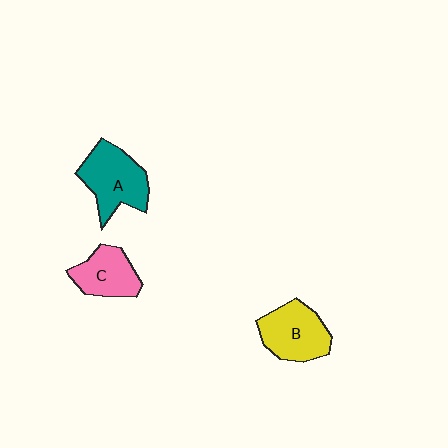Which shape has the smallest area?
Shape C (pink).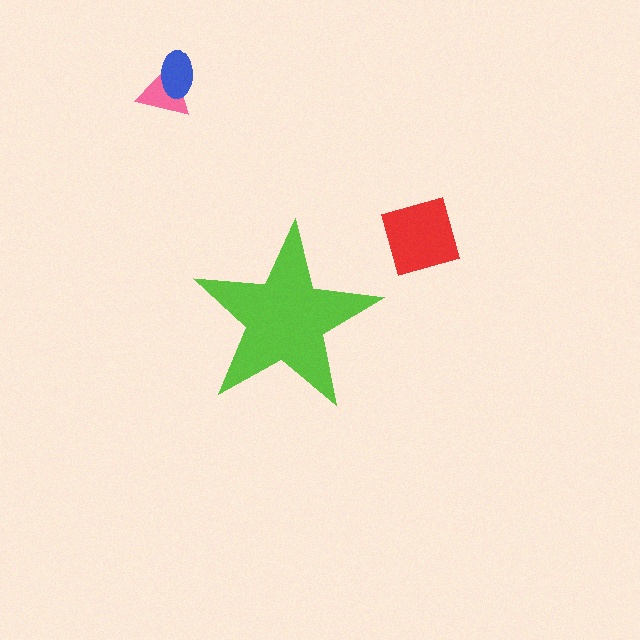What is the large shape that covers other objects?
A lime star.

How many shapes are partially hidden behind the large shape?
0 shapes are partially hidden.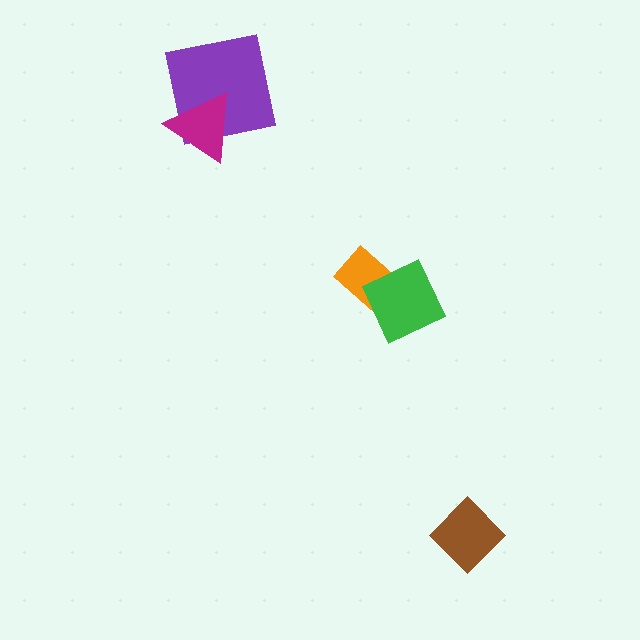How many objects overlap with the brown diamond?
0 objects overlap with the brown diamond.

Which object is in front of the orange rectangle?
The green square is in front of the orange rectangle.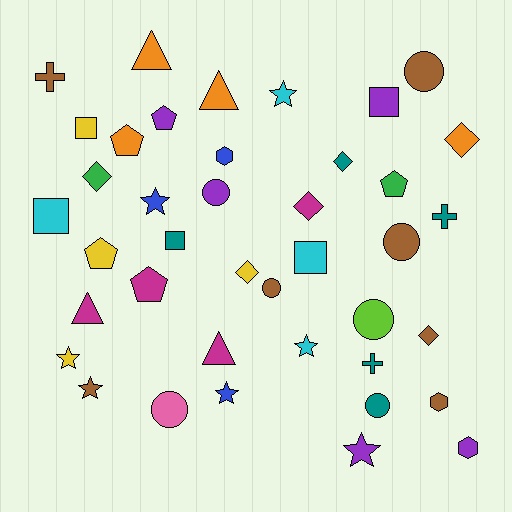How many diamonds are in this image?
There are 6 diamonds.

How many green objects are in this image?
There are 2 green objects.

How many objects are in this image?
There are 40 objects.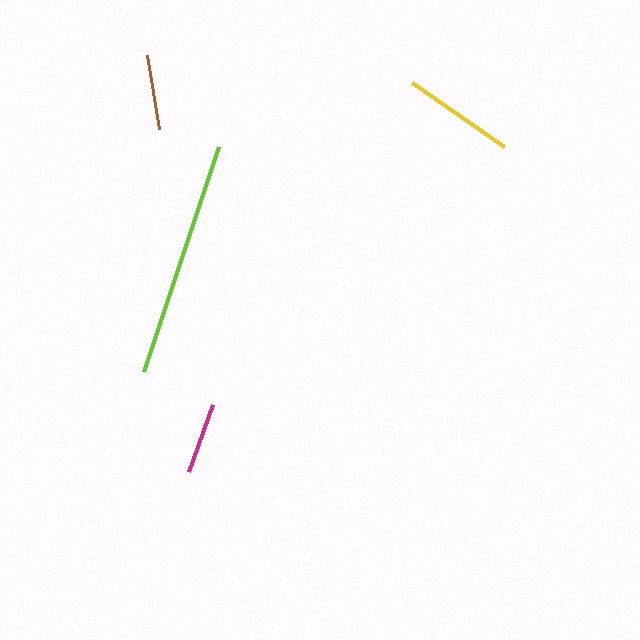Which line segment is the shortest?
The magenta line is the shortest at approximately 72 pixels.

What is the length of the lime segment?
The lime segment is approximately 237 pixels long.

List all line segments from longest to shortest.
From longest to shortest: lime, yellow, brown, magenta.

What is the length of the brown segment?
The brown segment is approximately 75 pixels long.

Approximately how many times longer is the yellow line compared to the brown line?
The yellow line is approximately 1.5 times the length of the brown line.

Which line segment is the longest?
The lime line is the longest at approximately 237 pixels.